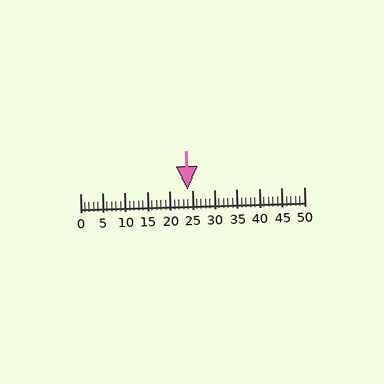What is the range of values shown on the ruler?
The ruler shows values from 0 to 50.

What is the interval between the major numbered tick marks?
The major tick marks are spaced 5 units apart.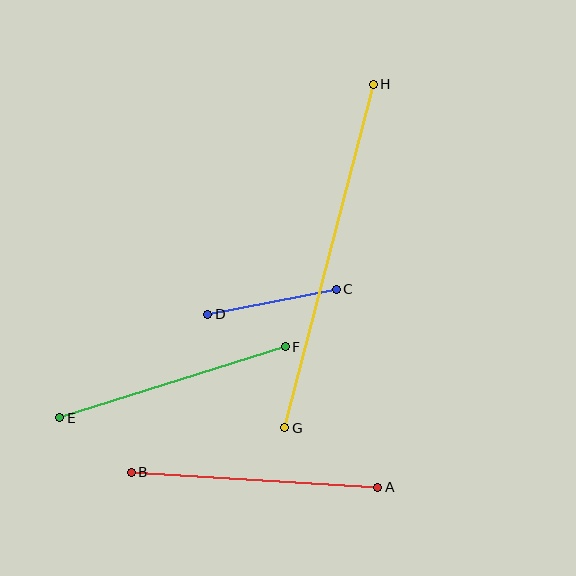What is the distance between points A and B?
The distance is approximately 247 pixels.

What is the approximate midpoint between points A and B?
The midpoint is at approximately (254, 480) pixels.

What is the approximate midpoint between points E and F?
The midpoint is at approximately (173, 382) pixels.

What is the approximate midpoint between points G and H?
The midpoint is at approximately (329, 256) pixels.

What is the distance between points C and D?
The distance is approximately 131 pixels.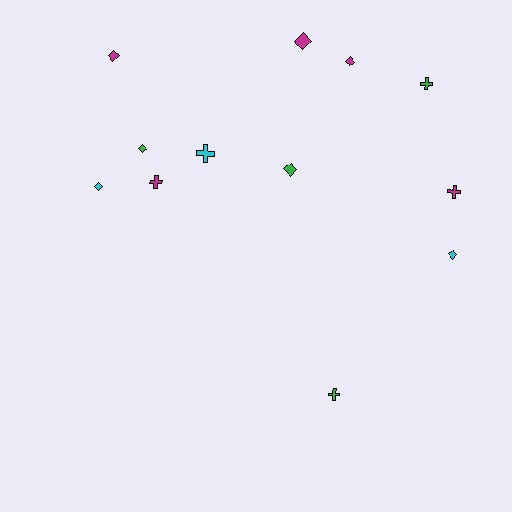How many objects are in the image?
There are 12 objects.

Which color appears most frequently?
Magenta, with 5 objects.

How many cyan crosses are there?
There is 1 cyan cross.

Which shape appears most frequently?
Diamond, with 7 objects.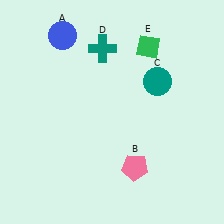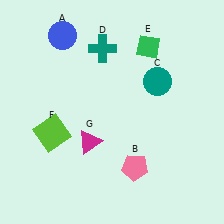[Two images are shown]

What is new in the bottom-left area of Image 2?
A lime square (F) was added in the bottom-left area of Image 2.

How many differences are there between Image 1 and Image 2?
There are 2 differences between the two images.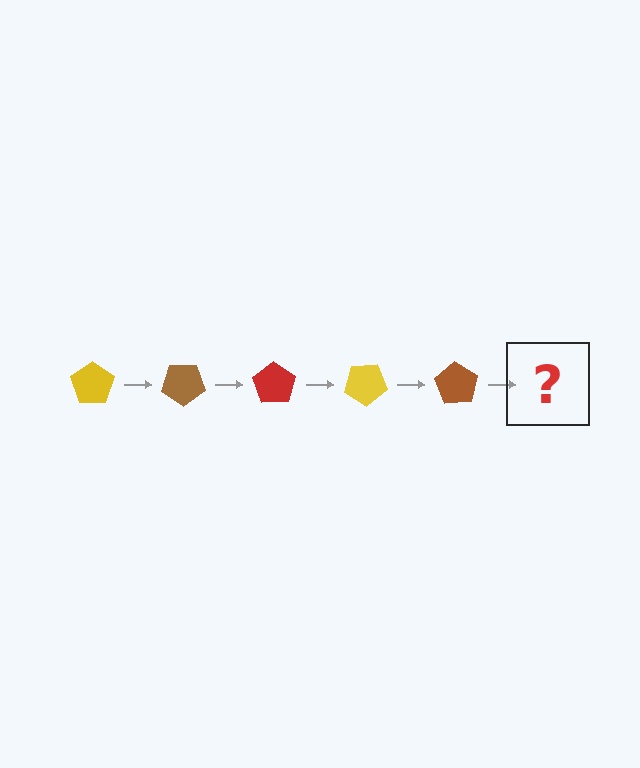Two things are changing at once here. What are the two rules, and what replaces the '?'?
The two rules are that it rotates 35 degrees each step and the color cycles through yellow, brown, and red. The '?' should be a red pentagon, rotated 175 degrees from the start.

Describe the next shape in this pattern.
It should be a red pentagon, rotated 175 degrees from the start.